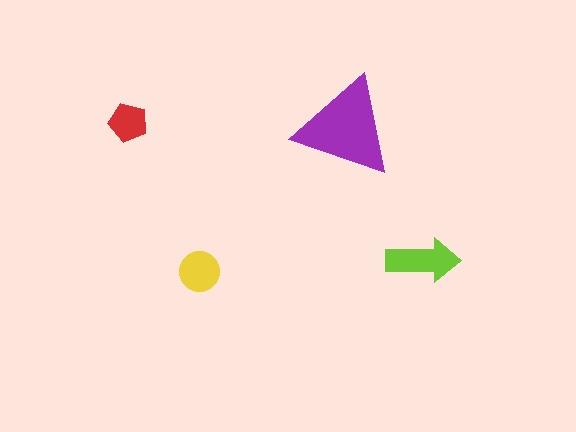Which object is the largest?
The purple triangle.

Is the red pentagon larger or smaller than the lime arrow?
Smaller.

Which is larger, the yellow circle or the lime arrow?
The lime arrow.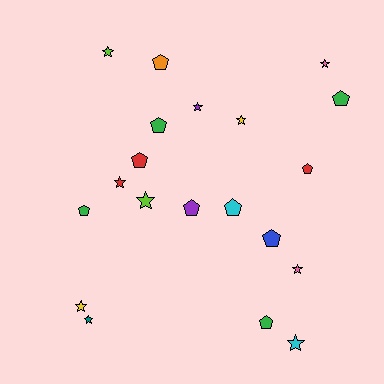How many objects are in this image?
There are 20 objects.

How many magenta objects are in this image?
There are no magenta objects.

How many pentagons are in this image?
There are 10 pentagons.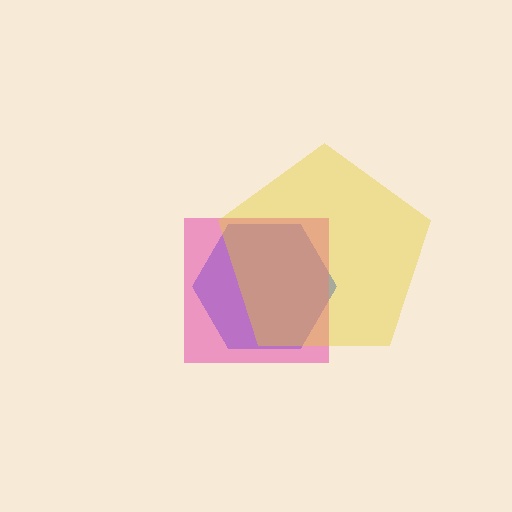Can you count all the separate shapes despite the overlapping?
Yes, there are 3 separate shapes.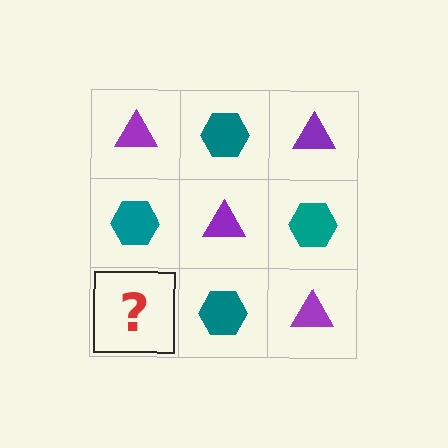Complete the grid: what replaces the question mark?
The question mark should be replaced with a purple triangle.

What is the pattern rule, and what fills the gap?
The rule is that it alternates purple triangle and teal hexagon in a checkerboard pattern. The gap should be filled with a purple triangle.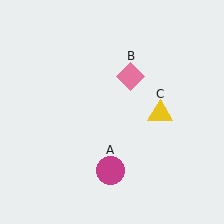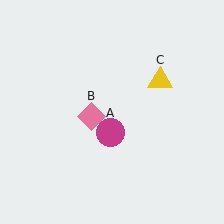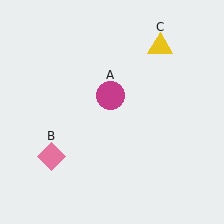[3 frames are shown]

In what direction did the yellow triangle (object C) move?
The yellow triangle (object C) moved up.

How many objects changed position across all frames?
3 objects changed position: magenta circle (object A), pink diamond (object B), yellow triangle (object C).